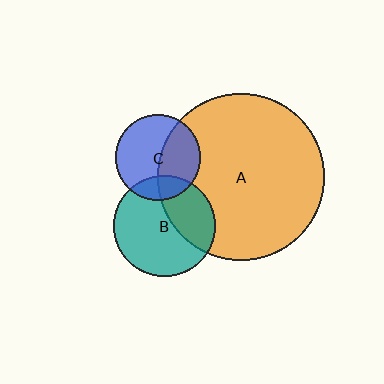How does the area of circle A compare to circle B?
Approximately 2.7 times.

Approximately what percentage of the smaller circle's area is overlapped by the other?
Approximately 35%.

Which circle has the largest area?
Circle A (orange).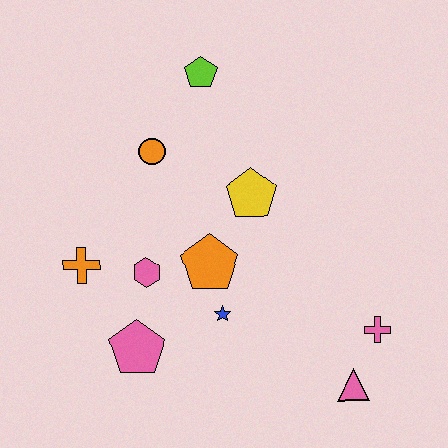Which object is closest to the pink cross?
The pink triangle is closest to the pink cross.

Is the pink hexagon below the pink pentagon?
No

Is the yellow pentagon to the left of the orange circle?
No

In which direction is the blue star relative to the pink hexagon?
The blue star is to the right of the pink hexagon.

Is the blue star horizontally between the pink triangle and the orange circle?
Yes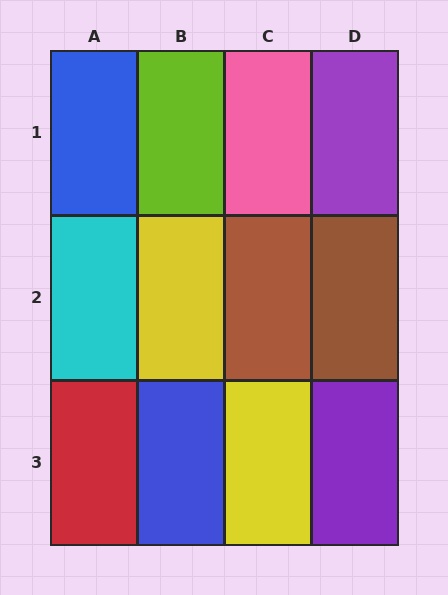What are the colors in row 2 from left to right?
Cyan, yellow, brown, brown.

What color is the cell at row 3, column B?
Blue.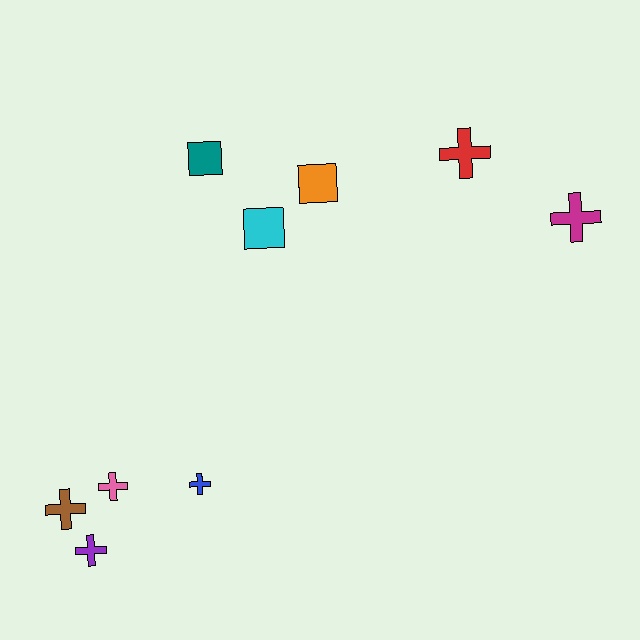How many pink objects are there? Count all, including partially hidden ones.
There is 1 pink object.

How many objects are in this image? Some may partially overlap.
There are 9 objects.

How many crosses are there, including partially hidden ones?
There are 6 crosses.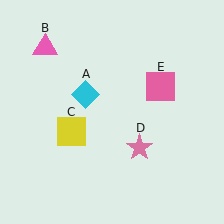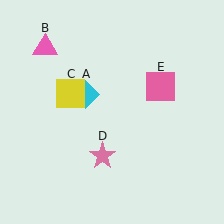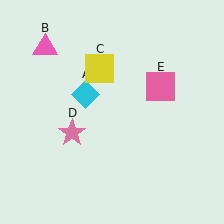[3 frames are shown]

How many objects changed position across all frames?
2 objects changed position: yellow square (object C), pink star (object D).